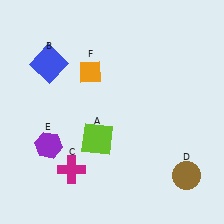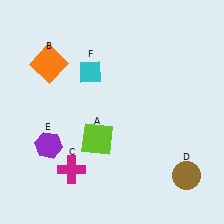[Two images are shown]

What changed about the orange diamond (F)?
In Image 1, F is orange. In Image 2, it changed to cyan.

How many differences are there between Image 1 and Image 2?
There are 2 differences between the two images.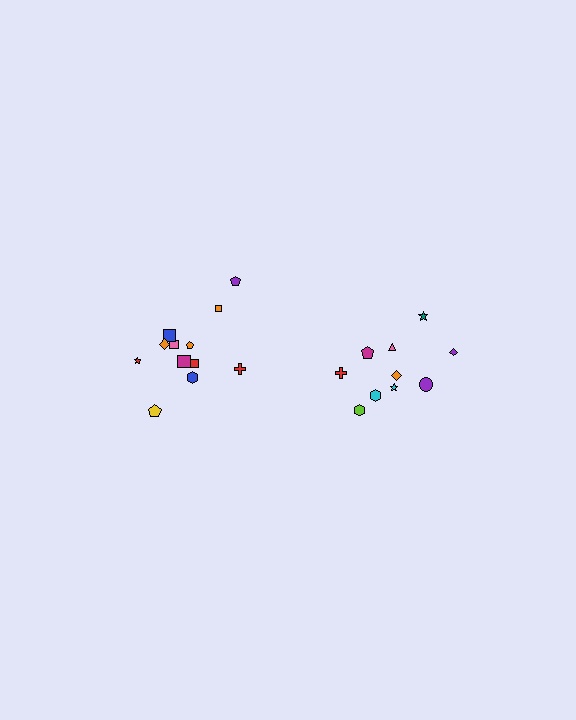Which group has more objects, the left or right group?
The left group.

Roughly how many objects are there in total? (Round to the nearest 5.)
Roughly 20 objects in total.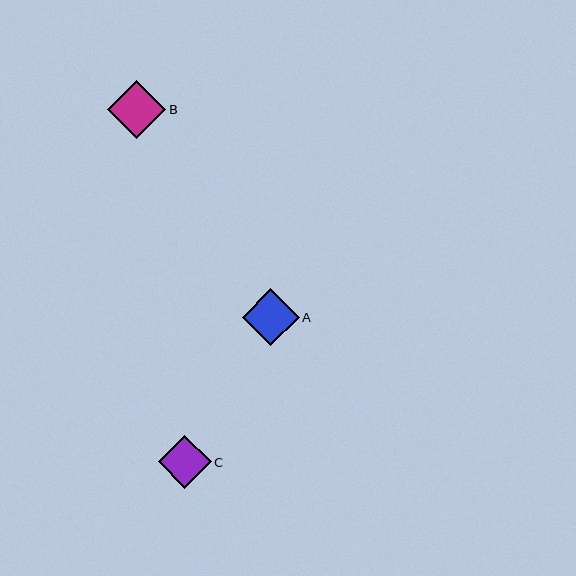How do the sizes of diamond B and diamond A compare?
Diamond B and diamond A are approximately the same size.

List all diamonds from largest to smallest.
From largest to smallest: B, A, C.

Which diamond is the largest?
Diamond B is the largest with a size of approximately 58 pixels.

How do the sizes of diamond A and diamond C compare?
Diamond A and diamond C are approximately the same size.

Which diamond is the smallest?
Diamond C is the smallest with a size of approximately 53 pixels.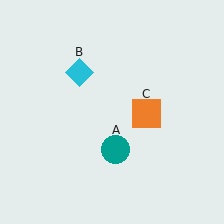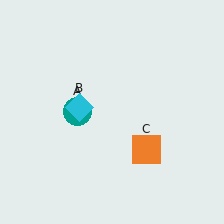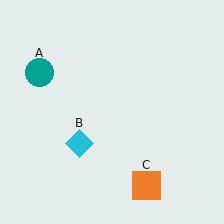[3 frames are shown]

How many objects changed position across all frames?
3 objects changed position: teal circle (object A), cyan diamond (object B), orange square (object C).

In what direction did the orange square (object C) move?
The orange square (object C) moved down.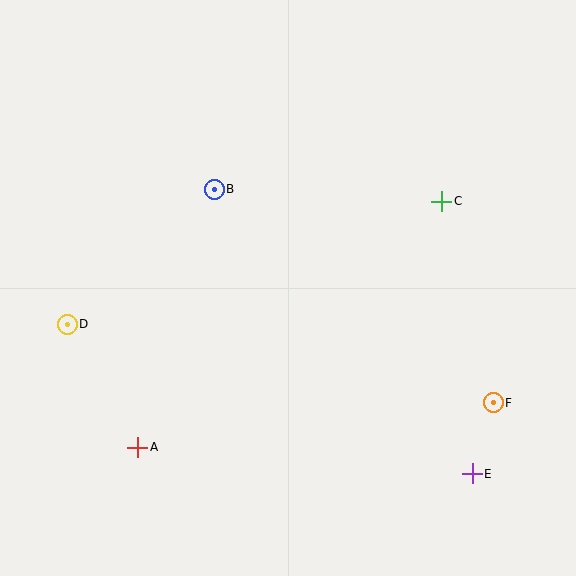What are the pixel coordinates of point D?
Point D is at (67, 324).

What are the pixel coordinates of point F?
Point F is at (493, 403).